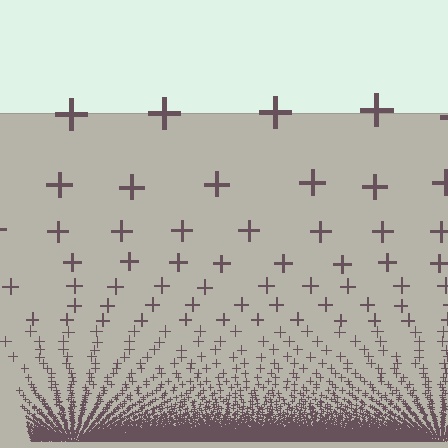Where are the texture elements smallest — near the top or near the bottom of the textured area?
Near the bottom.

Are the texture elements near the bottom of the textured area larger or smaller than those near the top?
Smaller. The gradient is inverted — elements near the bottom are smaller and denser.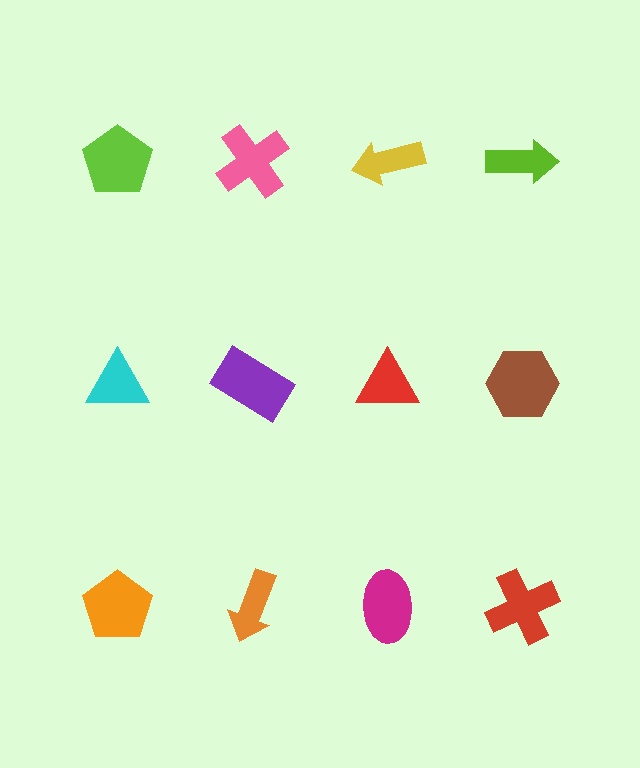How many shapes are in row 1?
4 shapes.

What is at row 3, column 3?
A magenta ellipse.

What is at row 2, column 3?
A red triangle.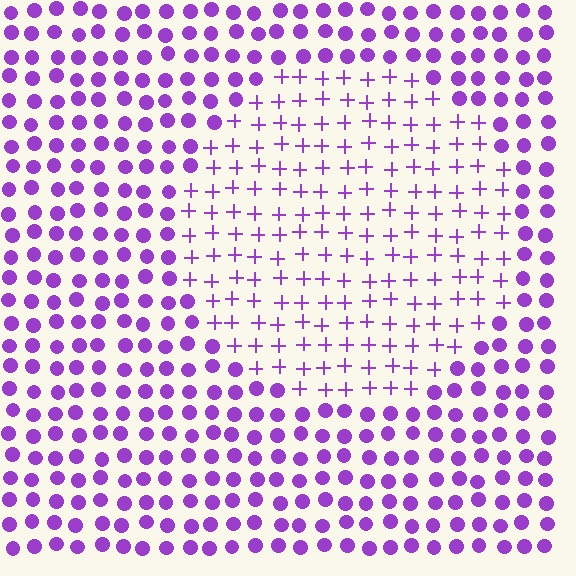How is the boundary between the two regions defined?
The boundary is defined by a change in element shape: plus signs inside vs. circles outside. All elements share the same color and spacing.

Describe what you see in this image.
The image is filled with small purple elements arranged in a uniform grid. A circle-shaped region contains plus signs, while the surrounding area contains circles. The boundary is defined purely by the change in element shape.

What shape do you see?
I see a circle.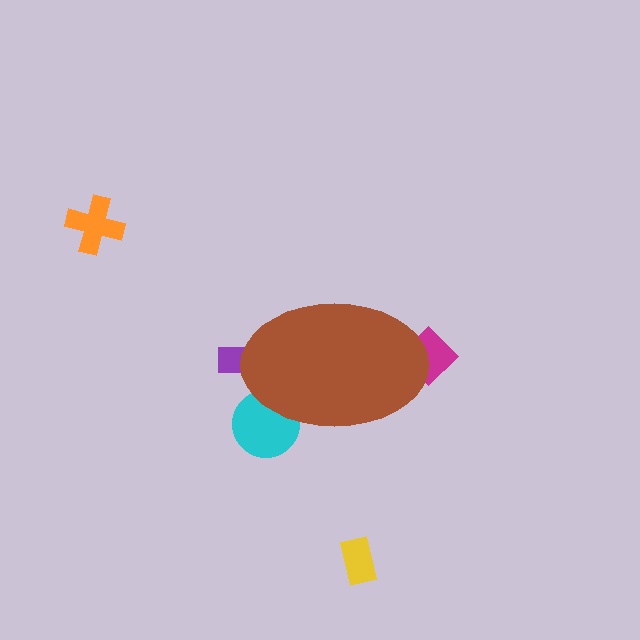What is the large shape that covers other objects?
A brown ellipse.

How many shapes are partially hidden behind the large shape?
3 shapes are partially hidden.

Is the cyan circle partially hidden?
Yes, the cyan circle is partially hidden behind the brown ellipse.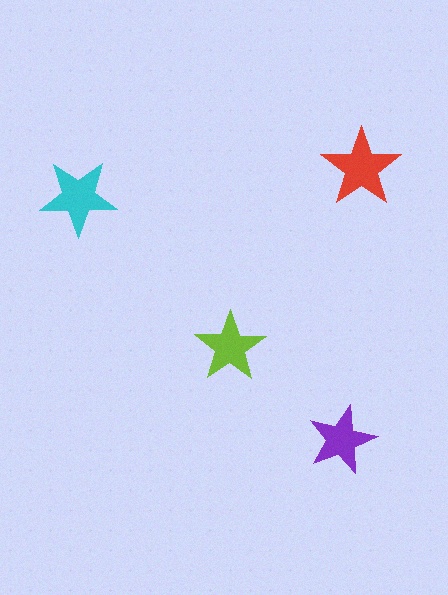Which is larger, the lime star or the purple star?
The lime one.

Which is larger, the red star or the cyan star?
The red one.